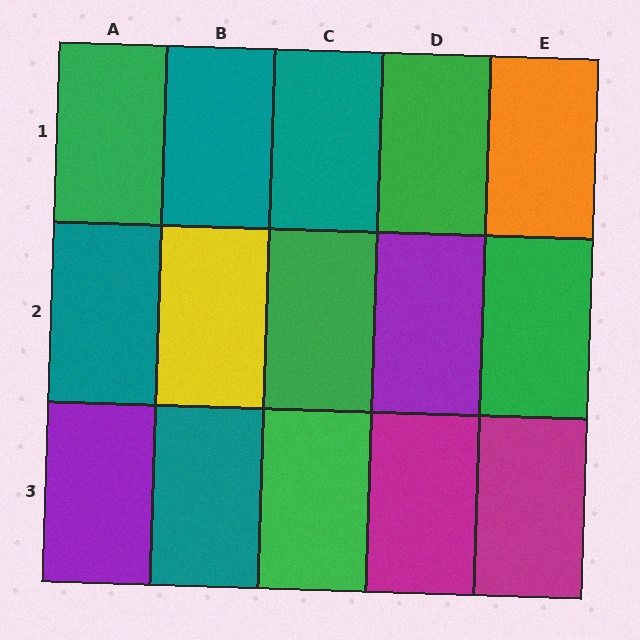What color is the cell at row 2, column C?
Green.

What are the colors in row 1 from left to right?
Green, teal, teal, green, orange.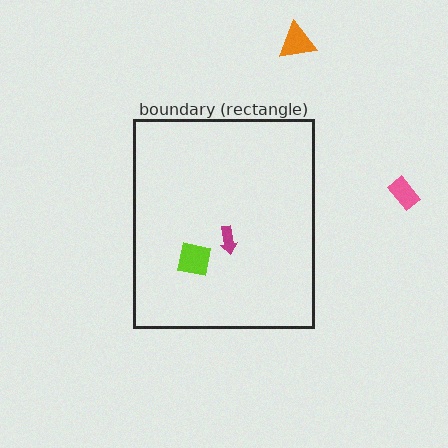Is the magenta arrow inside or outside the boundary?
Inside.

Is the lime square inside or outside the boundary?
Inside.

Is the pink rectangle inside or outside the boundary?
Outside.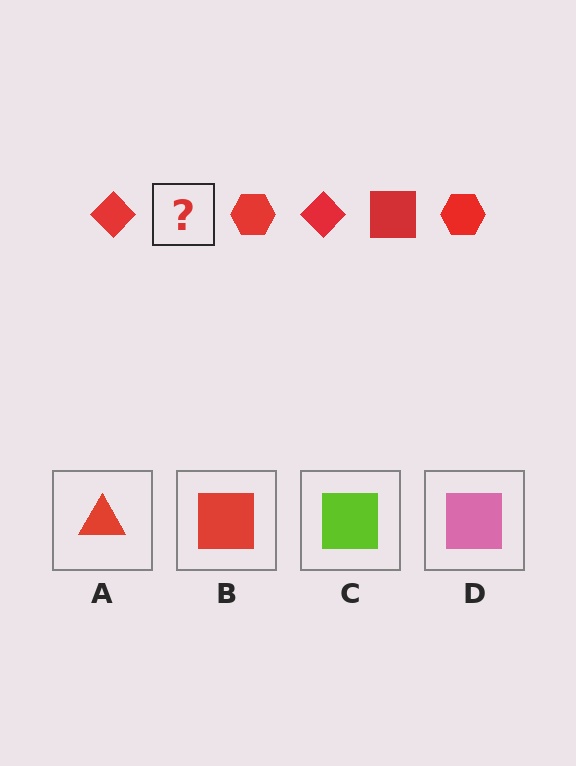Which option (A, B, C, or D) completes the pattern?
B.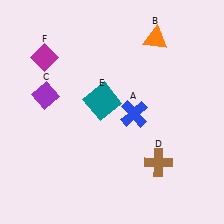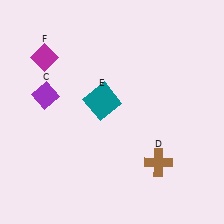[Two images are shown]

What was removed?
The orange triangle (B), the blue cross (A) were removed in Image 2.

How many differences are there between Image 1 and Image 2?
There are 2 differences between the two images.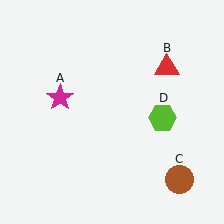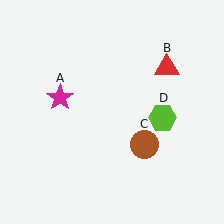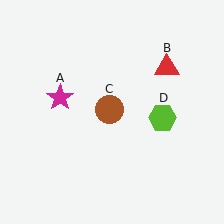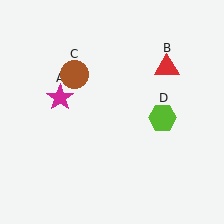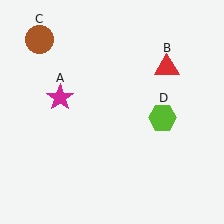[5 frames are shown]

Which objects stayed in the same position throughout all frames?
Magenta star (object A) and red triangle (object B) and lime hexagon (object D) remained stationary.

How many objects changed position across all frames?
1 object changed position: brown circle (object C).